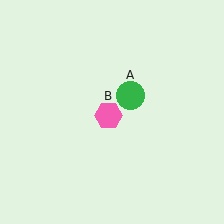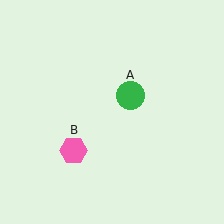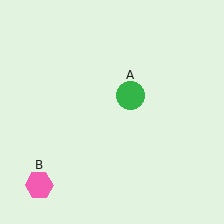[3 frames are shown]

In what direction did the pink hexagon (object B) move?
The pink hexagon (object B) moved down and to the left.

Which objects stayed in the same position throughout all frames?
Green circle (object A) remained stationary.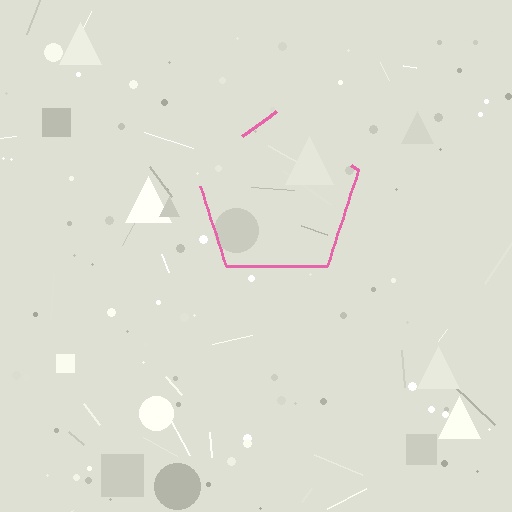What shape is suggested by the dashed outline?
The dashed outline suggests a pentagon.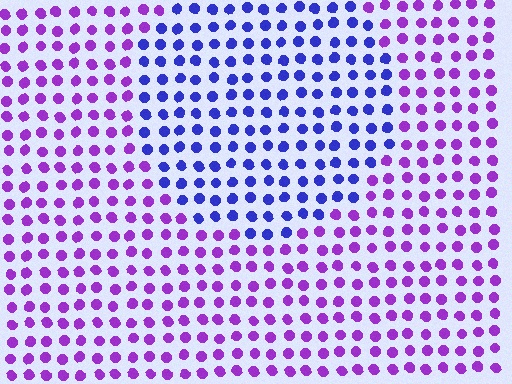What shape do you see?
I see a circle.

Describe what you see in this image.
The image is filled with small purple elements in a uniform arrangement. A circle-shaped region is visible where the elements are tinted to a slightly different hue, forming a subtle color boundary.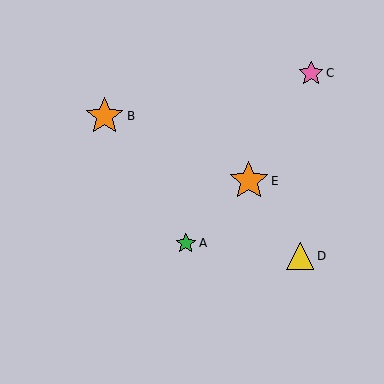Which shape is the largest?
The orange star (labeled E) is the largest.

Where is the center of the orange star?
The center of the orange star is at (249, 181).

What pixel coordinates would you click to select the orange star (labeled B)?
Click at (105, 116) to select the orange star B.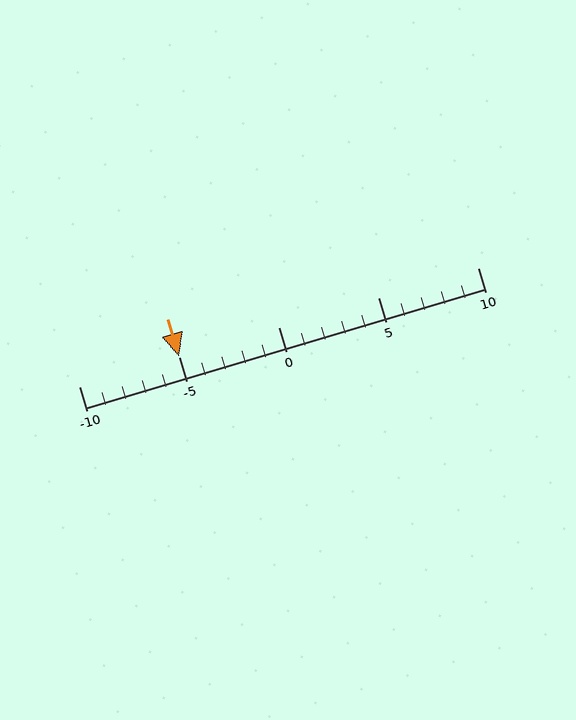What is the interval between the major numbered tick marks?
The major tick marks are spaced 5 units apart.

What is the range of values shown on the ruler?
The ruler shows values from -10 to 10.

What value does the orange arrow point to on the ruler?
The orange arrow points to approximately -5.